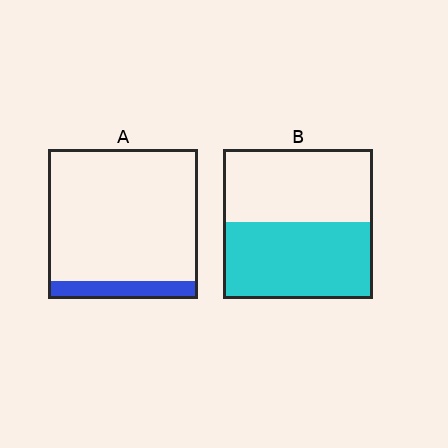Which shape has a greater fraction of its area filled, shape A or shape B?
Shape B.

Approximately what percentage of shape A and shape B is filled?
A is approximately 10% and B is approximately 50%.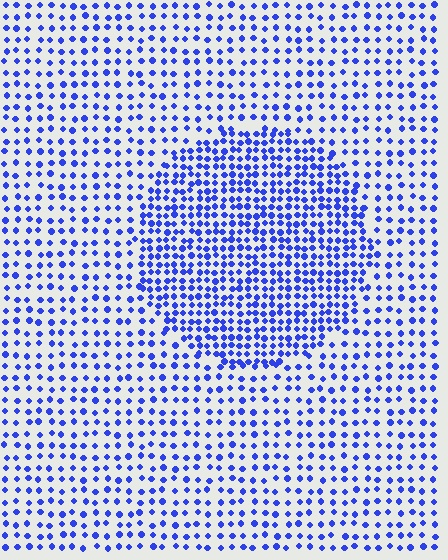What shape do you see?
I see a circle.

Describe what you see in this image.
The image contains small blue elements arranged at two different densities. A circle-shaped region is visible where the elements are more densely packed than the surrounding area.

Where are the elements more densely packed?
The elements are more densely packed inside the circle boundary.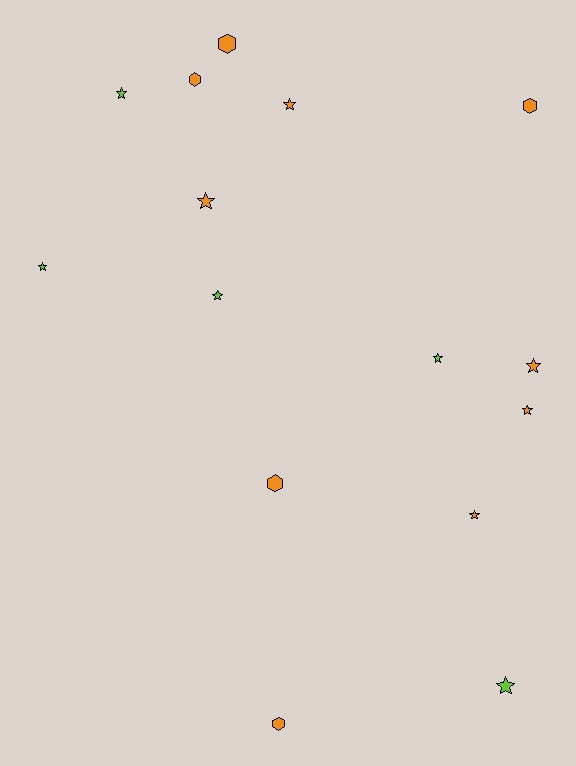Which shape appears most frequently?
Star, with 10 objects.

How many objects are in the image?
There are 15 objects.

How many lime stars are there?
There are 5 lime stars.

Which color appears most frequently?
Orange, with 10 objects.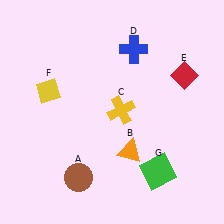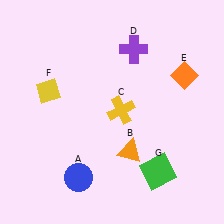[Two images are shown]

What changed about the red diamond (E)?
In Image 1, E is red. In Image 2, it changed to orange.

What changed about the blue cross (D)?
In Image 1, D is blue. In Image 2, it changed to purple.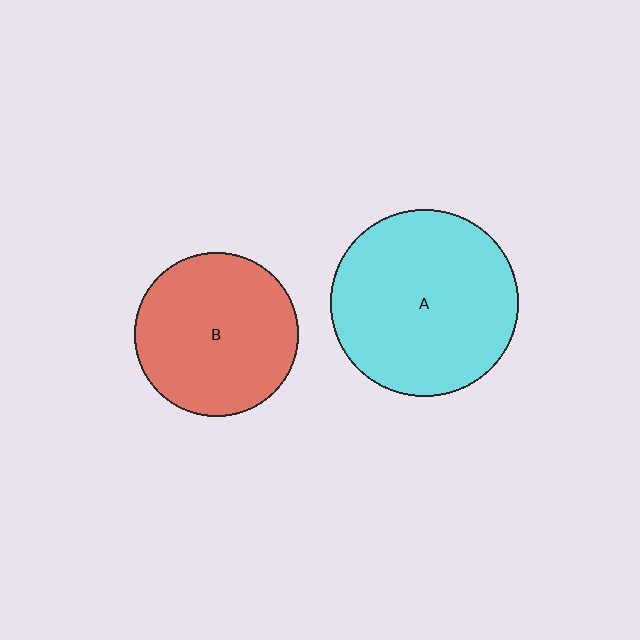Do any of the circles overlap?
No, none of the circles overlap.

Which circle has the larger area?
Circle A (cyan).